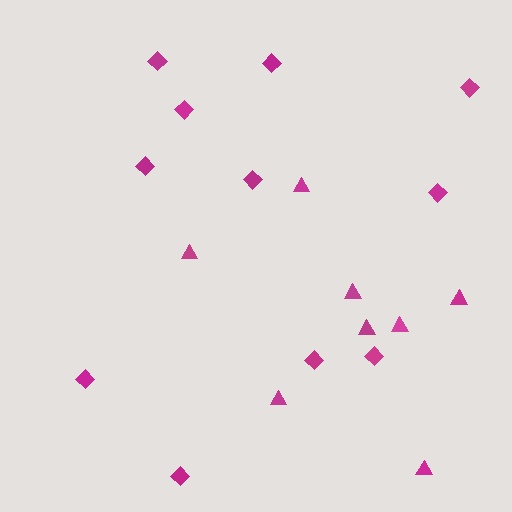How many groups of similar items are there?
There are 2 groups: one group of triangles (8) and one group of diamonds (11).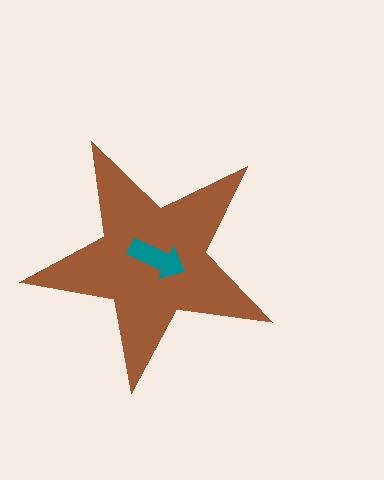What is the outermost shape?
The brown star.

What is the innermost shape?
The teal arrow.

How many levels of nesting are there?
2.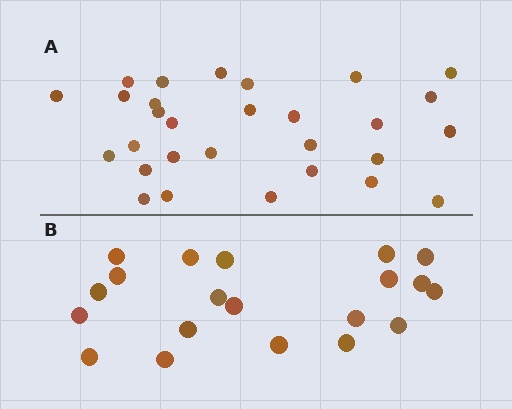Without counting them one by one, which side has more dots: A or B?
Region A (the top region) has more dots.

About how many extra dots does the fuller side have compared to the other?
Region A has roughly 8 or so more dots than region B.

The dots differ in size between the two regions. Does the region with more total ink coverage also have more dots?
No. Region B has more total ink coverage because its dots are larger, but region A actually contains more individual dots. Total area can be misleading — the number of items is what matters here.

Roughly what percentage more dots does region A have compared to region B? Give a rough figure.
About 45% more.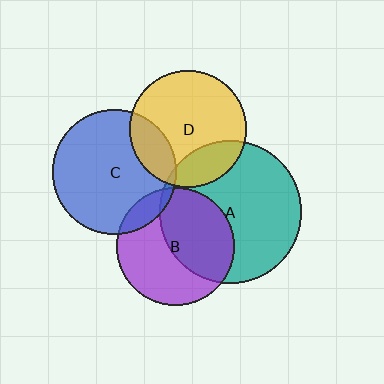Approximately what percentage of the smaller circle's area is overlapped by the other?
Approximately 10%.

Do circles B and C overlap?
Yes.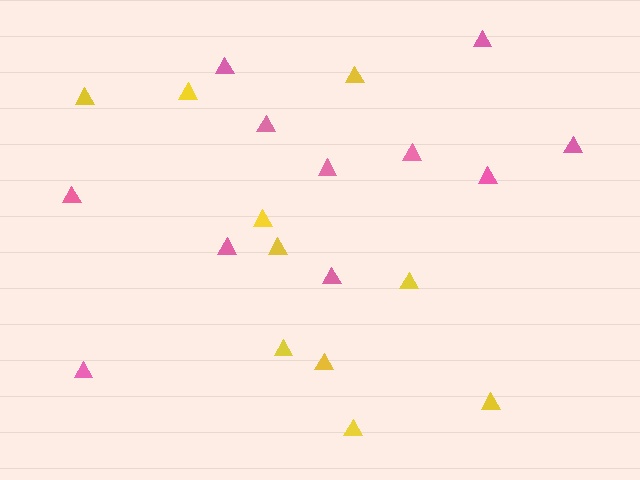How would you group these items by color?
There are 2 groups: one group of yellow triangles (10) and one group of pink triangles (11).